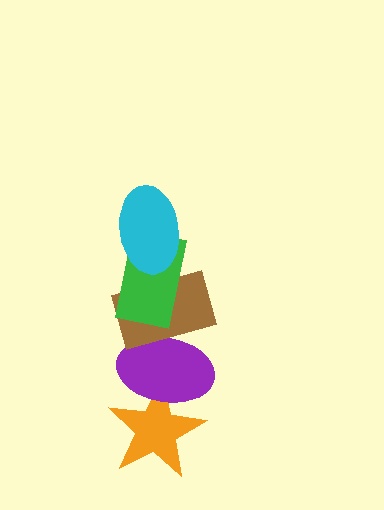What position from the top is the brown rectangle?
The brown rectangle is 3rd from the top.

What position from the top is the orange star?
The orange star is 5th from the top.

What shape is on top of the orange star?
The purple ellipse is on top of the orange star.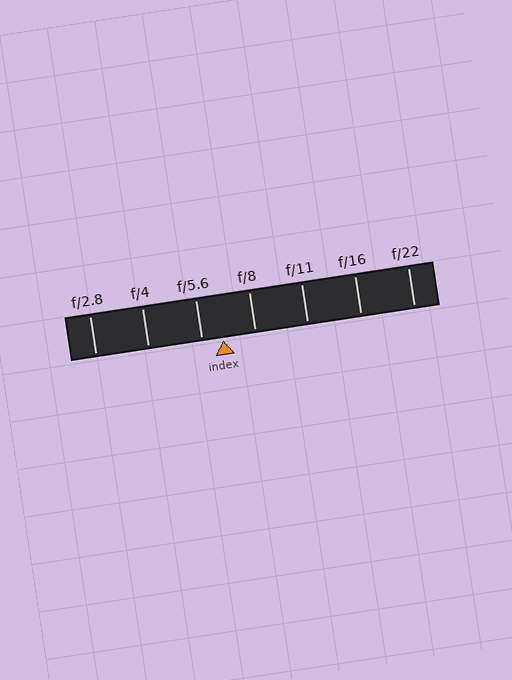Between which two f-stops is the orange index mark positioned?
The index mark is between f/5.6 and f/8.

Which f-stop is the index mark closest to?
The index mark is closest to f/5.6.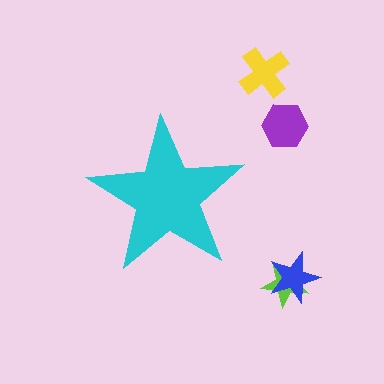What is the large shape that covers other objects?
A cyan star.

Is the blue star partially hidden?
No, the blue star is fully visible.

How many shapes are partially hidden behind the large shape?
0 shapes are partially hidden.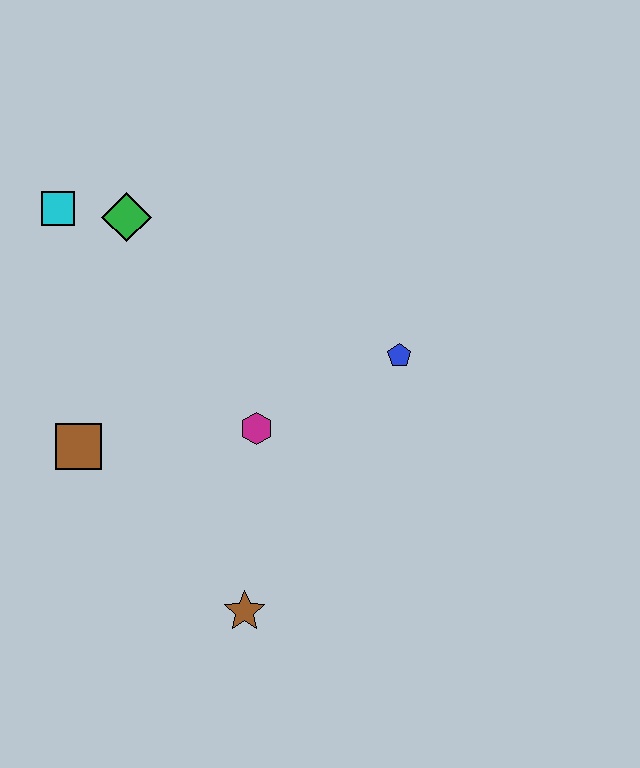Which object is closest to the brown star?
The magenta hexagon is closest to the brown star.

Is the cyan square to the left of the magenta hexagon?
Yes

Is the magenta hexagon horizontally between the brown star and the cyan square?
No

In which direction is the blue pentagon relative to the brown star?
The blue pentagon is above the brown star.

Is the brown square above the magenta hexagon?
No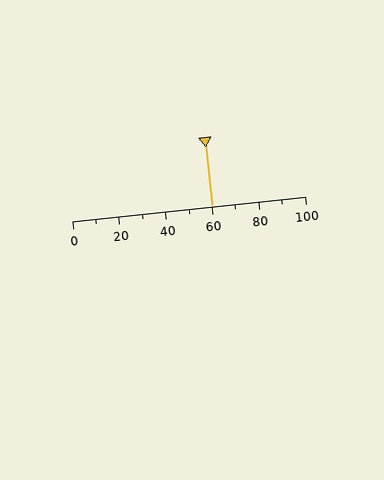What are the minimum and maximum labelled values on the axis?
The axis runs from 0 to 100.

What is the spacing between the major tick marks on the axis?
The major ticks are spaced 20 apart.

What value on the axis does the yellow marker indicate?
The marker indicates approximately 60.